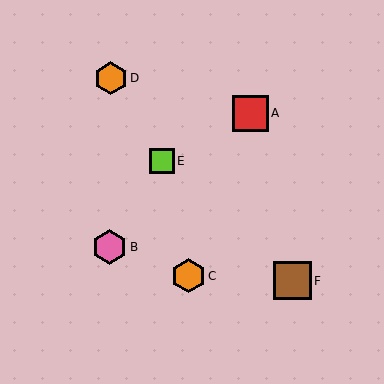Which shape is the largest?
The brown square (labeled F) is the largest.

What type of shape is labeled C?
Shape C is an orange hexagon.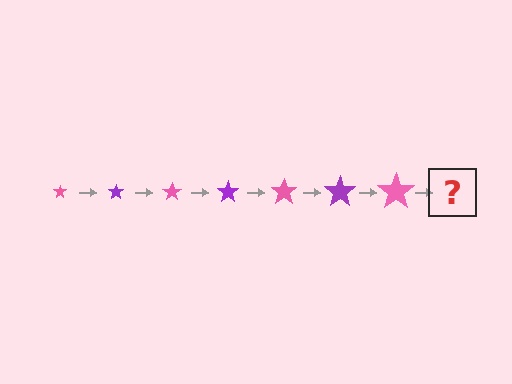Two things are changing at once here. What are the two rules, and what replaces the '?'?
The two rules are that the star grows larger each step and the color cycles through pink and purple. The '?' should be a purple star, larger than the previous one.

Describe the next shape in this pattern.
It should be a purple star, larger than the previous one.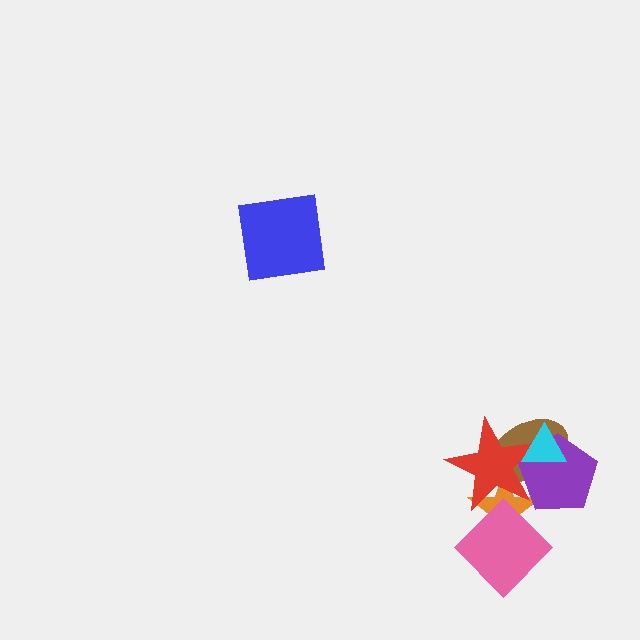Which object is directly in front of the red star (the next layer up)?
The purple pentagon is directly in front of the red star.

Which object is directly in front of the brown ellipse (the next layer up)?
The red star is directly in front of the brown ellipse.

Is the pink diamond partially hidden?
No, no other shape covers it.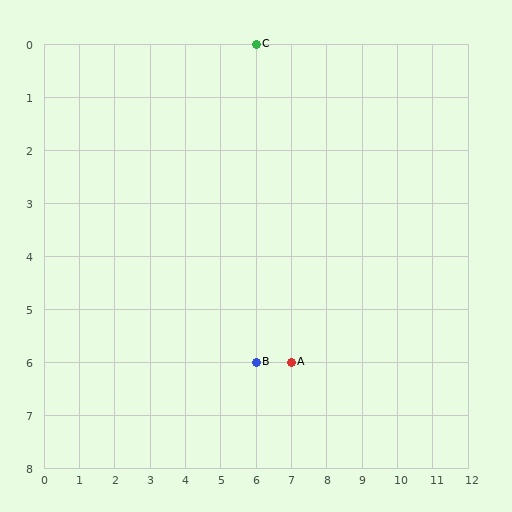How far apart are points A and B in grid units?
Points A and B are 1 column apart.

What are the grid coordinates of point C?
Point C is at grid coordinates (6, 0).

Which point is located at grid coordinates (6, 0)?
Point C is at (6, 0).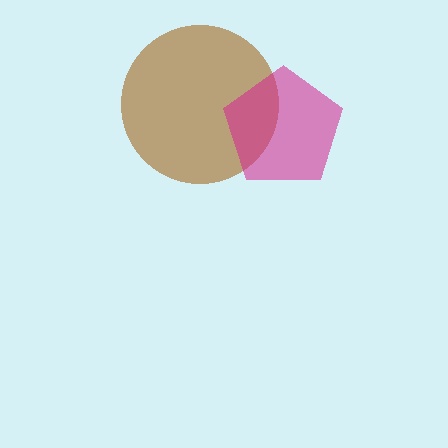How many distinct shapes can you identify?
There are 2 distinct shapes: a brown circle, a magenta pentagon.